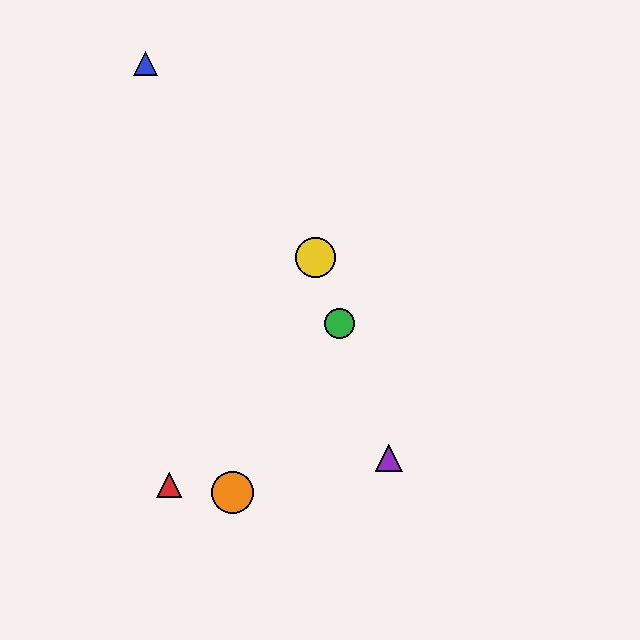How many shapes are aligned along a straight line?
3 shapes (the green circle, the yellow circle, the purple triangle) are aligned along a straight line.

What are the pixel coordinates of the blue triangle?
The blue triangle is at (145, 63).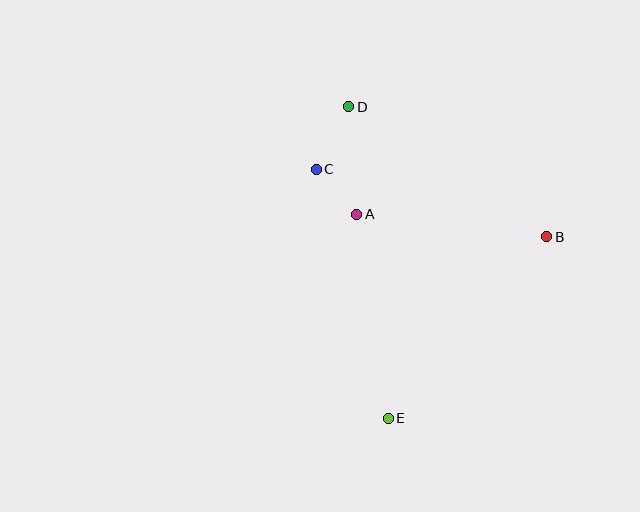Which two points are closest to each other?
Points A and C are closest to each other.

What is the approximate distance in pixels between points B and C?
The distance between B and C is approximately 240 pixels.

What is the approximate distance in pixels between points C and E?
The distance between C and E is approximately 259 pixels.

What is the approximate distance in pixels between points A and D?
The distance between A and D is approximately 108 pixels.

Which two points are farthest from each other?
Points D and E are farthest from each other.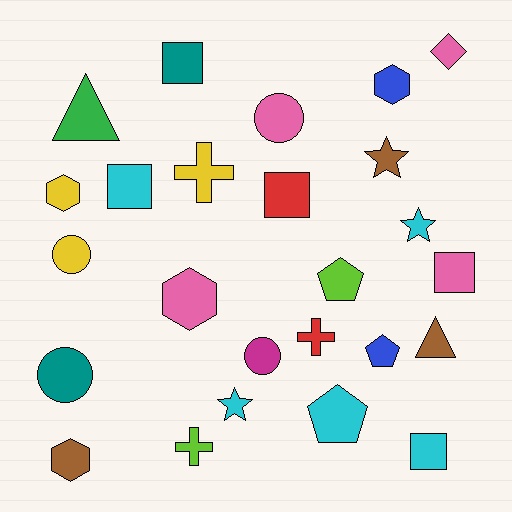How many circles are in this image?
There are 4 circles.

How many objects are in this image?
There are 25 objects.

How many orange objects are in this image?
There are no orange objects.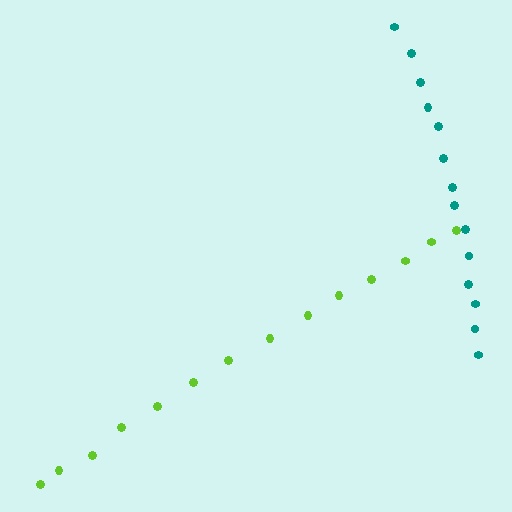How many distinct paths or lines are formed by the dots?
There are 2 distinct paths.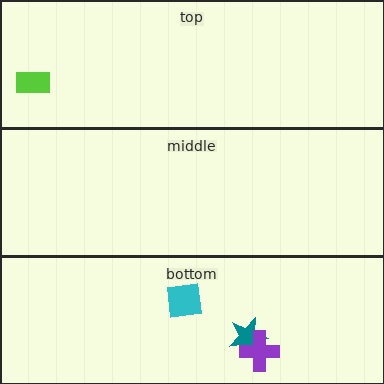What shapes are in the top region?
The lime rectangle.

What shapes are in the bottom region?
The cyan square, the teal star, the purple cross.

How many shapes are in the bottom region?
3.